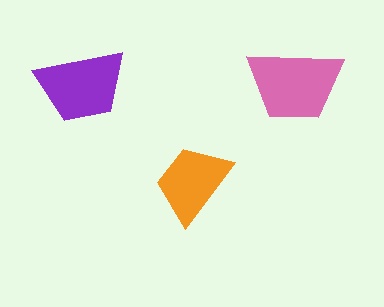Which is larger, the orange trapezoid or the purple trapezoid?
The purple one.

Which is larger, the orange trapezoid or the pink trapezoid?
The pink one.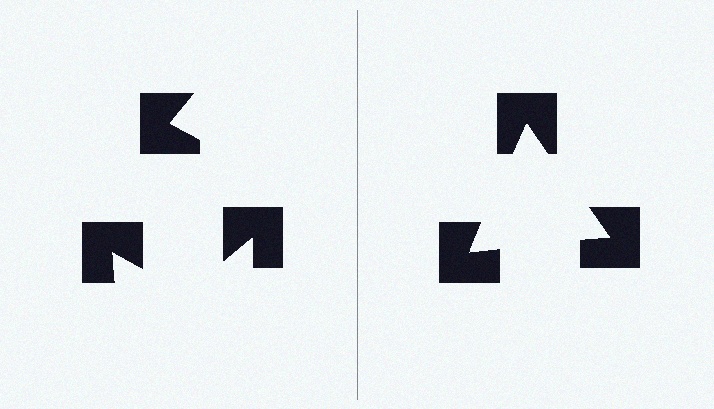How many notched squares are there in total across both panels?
6 — 3 on each side.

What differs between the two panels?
The notched squares are positioned identically on both sides; only the wedge orientations differ. On the right they align to a triangle; on the left they are misaligned.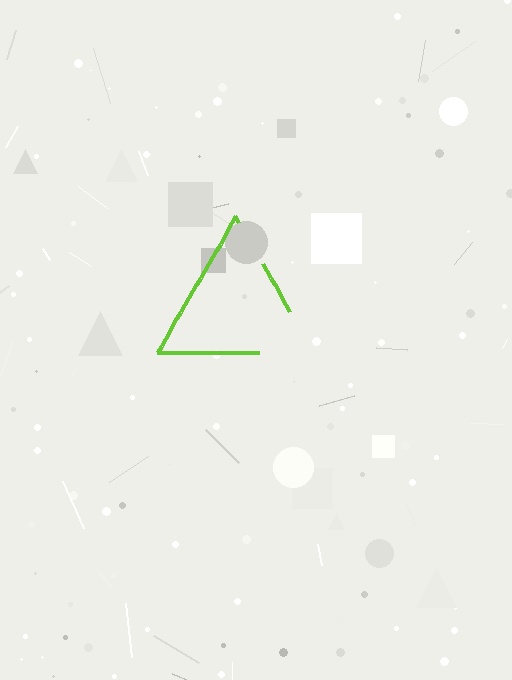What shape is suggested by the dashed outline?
The dashed outline suggests a triangle.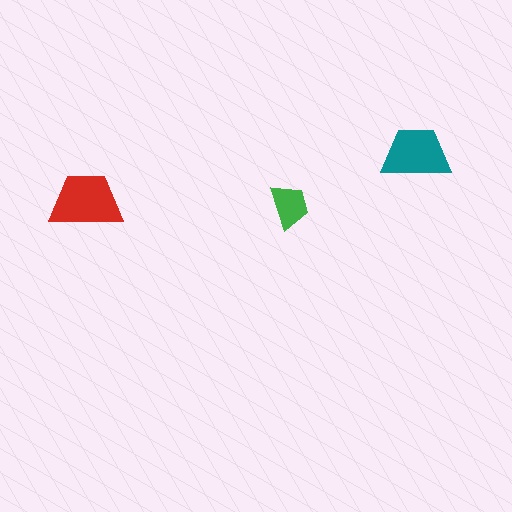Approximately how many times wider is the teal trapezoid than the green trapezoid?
About 1.5 times wider.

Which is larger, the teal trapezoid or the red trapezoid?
The red one.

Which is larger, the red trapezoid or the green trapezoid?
The red one.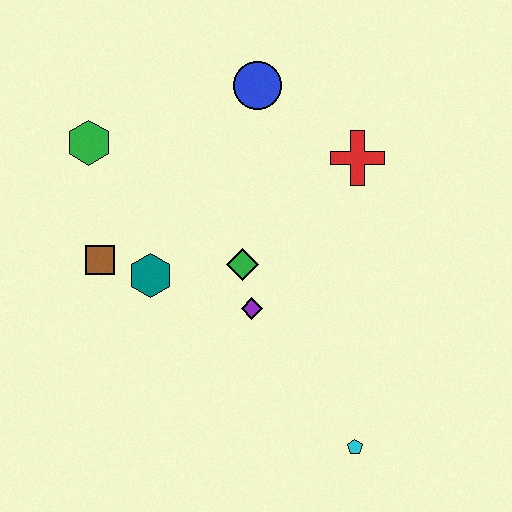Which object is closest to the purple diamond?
The green diamond is closest to the purple diamond.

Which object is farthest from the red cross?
The cyan pentagon is farthest from the red cross.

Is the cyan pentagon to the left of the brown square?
No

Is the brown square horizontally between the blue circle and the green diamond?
No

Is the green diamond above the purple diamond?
Yes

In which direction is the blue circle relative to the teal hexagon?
The blue circle is above the teal hexagon.